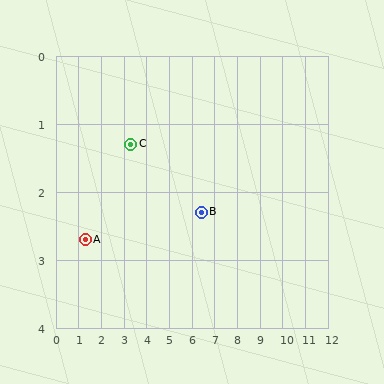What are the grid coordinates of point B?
Point B is at approximately (6.4, 2.3).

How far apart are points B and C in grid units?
Points B and C are about 3.3 grid units apart.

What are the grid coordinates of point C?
Point C is at approximately (3.3, 1.3).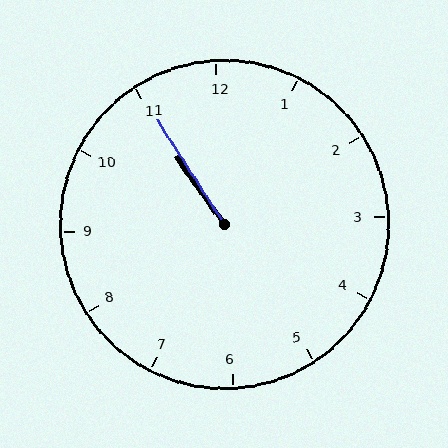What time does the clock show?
10:55.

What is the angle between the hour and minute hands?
Approximately 2 degrees.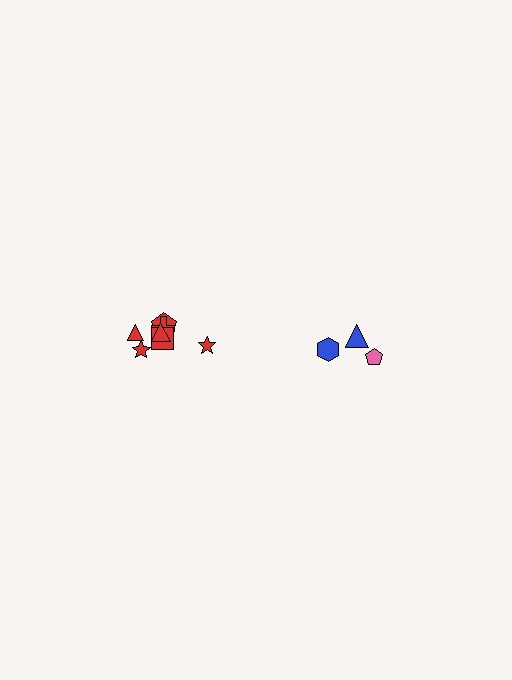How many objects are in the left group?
There are 7 objects.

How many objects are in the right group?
There are 3 objects.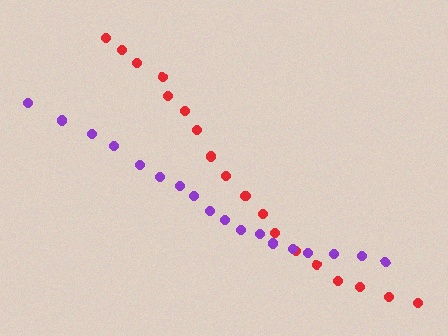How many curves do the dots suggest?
There are 2 distinct paths.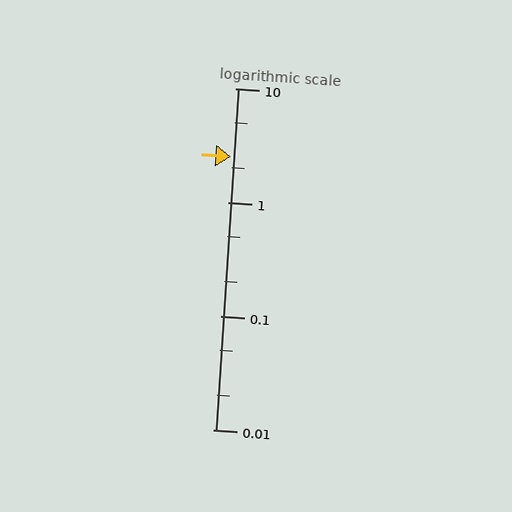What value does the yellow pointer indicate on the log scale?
The pointer indicates approximately 2.5.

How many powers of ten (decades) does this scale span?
The scale spans 3 decades, from 0.01 to 10.